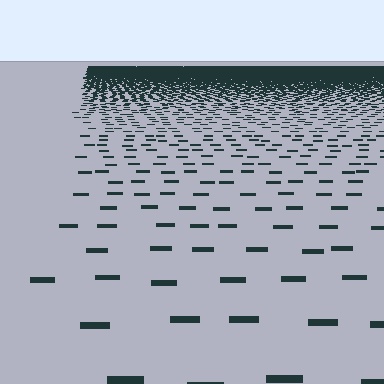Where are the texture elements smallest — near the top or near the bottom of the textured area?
Near the top.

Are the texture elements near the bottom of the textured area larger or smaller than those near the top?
Larger. Near the bottom, elements are closer to the viewer and appear at a bigger on-screen size.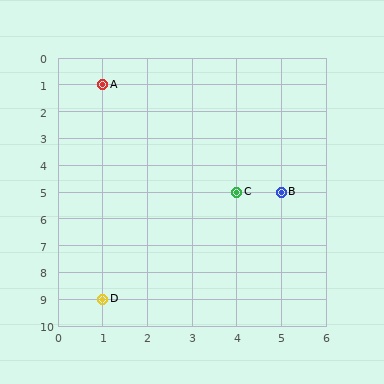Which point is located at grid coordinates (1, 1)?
Point A is at (1, 1).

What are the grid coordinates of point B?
Point B is at grid coordinates (5, 5).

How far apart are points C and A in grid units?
Points C and A are 3 columns and 4 rows apart (about 5.0 grid units diagonally).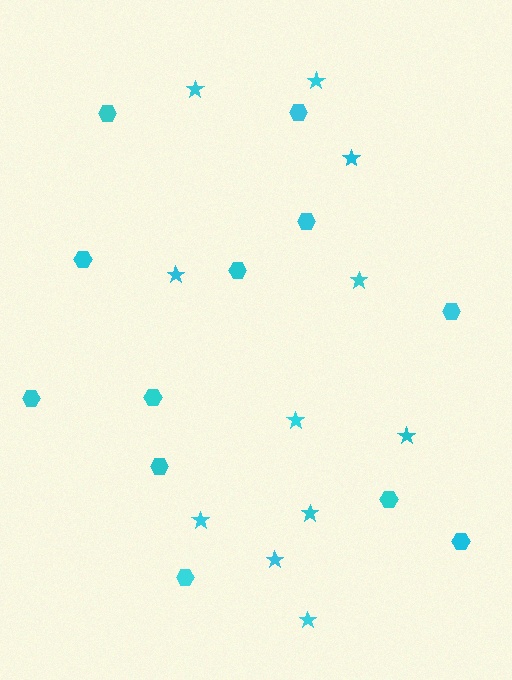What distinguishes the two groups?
There are 2 groups: one group of stars (11) and one group of hexagons (12).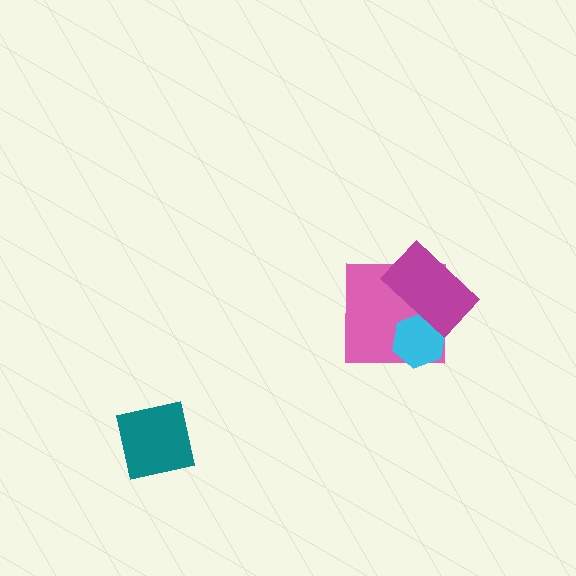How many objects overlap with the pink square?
2 objects overlap with the pink square.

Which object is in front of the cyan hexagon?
The magenta rectangle is in front of the cyan hexagon.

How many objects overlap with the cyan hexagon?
2 objects overlap with the cyan hexagon.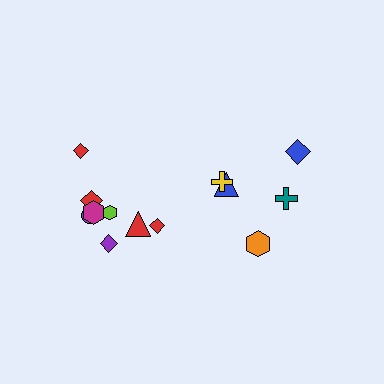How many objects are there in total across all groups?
There are 13 objects.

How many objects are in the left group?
There are 8 objects.